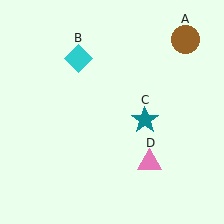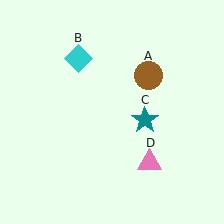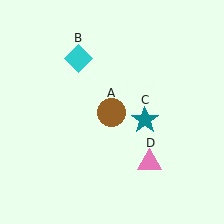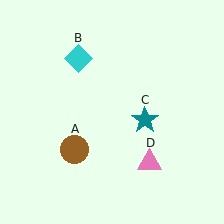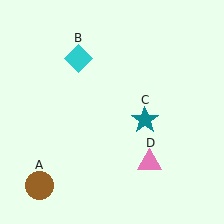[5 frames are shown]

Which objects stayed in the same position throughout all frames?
Cyan diamond (object B) and teal star (object C) and pink triangle (object D) remained stationary.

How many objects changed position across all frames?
1 object changed position: brown circle (object A).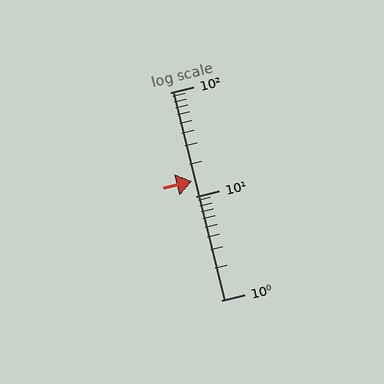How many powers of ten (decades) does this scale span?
The scale spans 2 decades, from 1 to 100.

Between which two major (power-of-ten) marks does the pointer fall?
The pointer is between 10 and 100.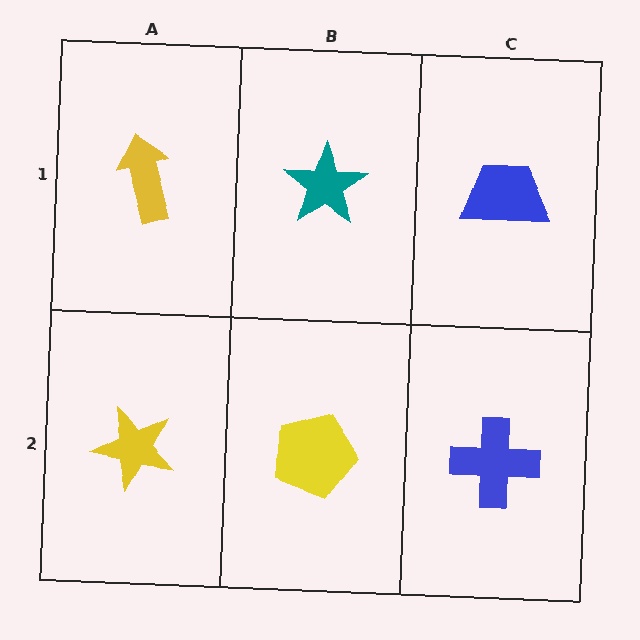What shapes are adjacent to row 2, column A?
A yellow arrow (row 1, column A), a yellow pentagon (row 2, column B).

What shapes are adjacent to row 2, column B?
A teal star (row 1, column B), a yellow star (row 2, column A), a blue cross (row 2, column C).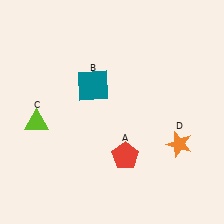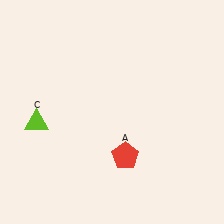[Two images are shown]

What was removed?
The teal square (B), the orange star (D) were removed in Image 2.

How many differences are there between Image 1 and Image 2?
There are 2 differences between the two images.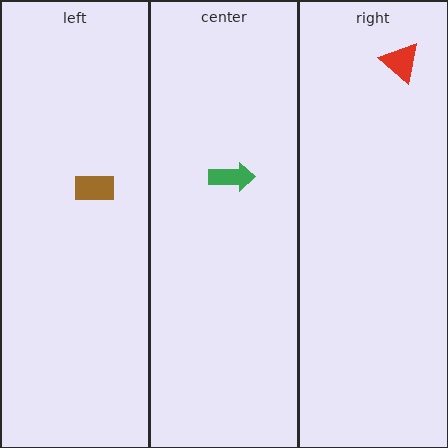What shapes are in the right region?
The red triangle.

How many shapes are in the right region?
1.